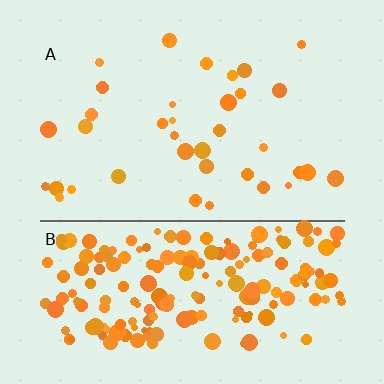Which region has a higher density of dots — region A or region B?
B (the bottom).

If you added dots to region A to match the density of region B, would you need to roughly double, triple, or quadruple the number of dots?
Approximately quadruple.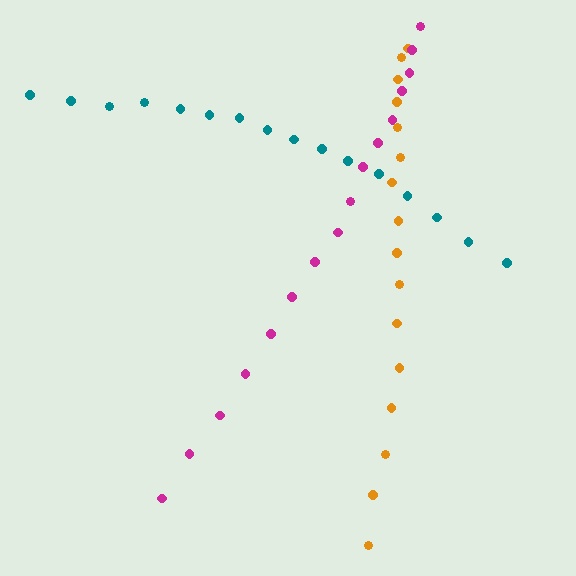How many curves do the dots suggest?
There are 3 distinct paths.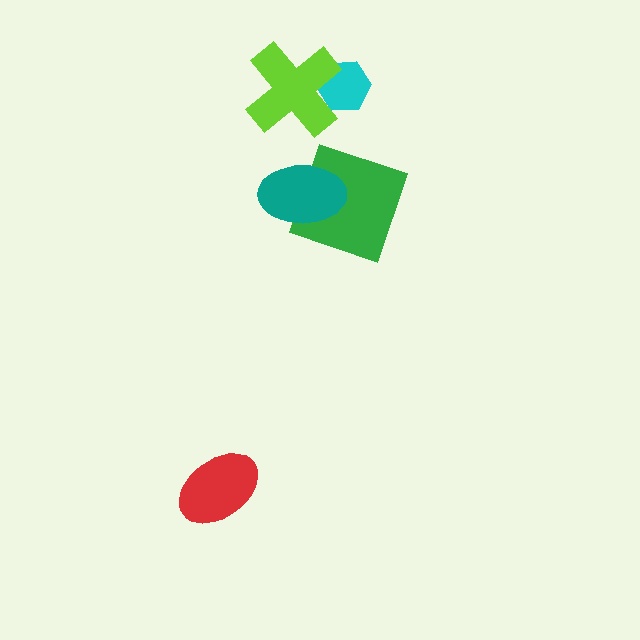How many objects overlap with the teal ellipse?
1 object overlaps with the teal ellipse.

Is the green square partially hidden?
Yes, it is partially covered by another shape.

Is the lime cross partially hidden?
No, no other shape covers it.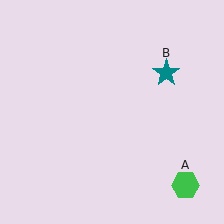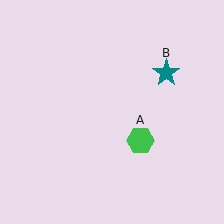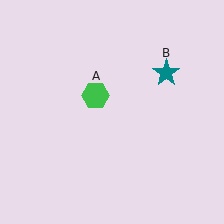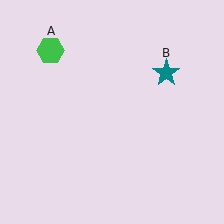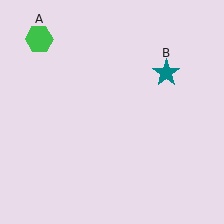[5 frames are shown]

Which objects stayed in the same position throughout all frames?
Teal star (object B) remained stationary.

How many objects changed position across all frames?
1 object changed position: green hexagon (object A).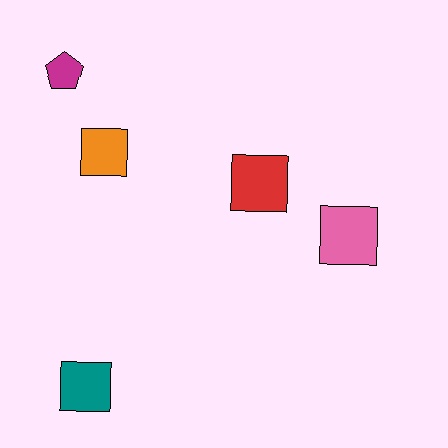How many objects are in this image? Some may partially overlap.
There are 5 objects.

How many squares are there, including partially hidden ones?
There are 4 squares.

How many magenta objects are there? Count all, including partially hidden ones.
There is 1 magenta object.